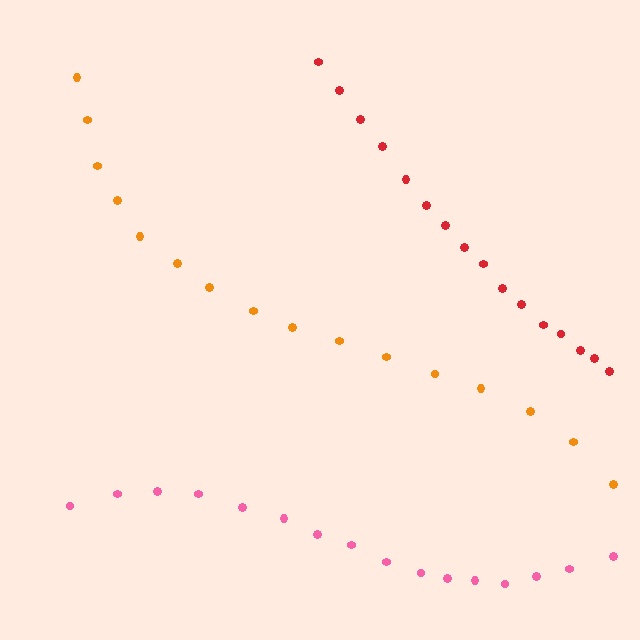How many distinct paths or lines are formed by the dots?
There are 3 distinct paths.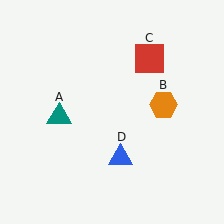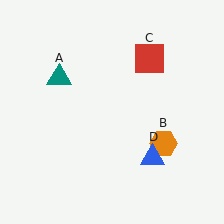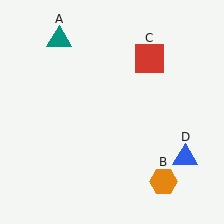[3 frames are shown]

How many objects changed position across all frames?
3 objects changed position: teal triangle (object A), orange hexagon (object B), blue triangle (object D).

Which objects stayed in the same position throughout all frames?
Red square (object C) remained stationary.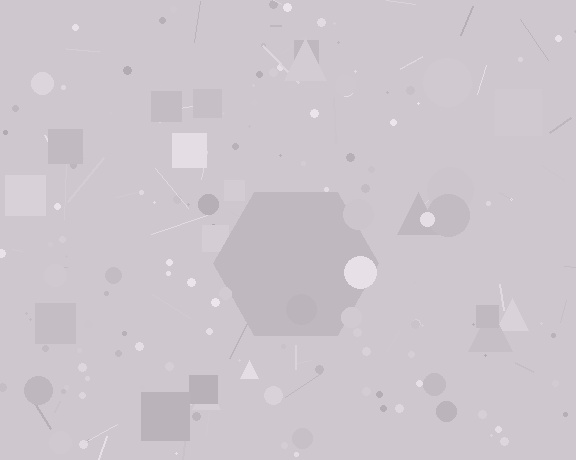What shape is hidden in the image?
A hexagon is hidden in the image.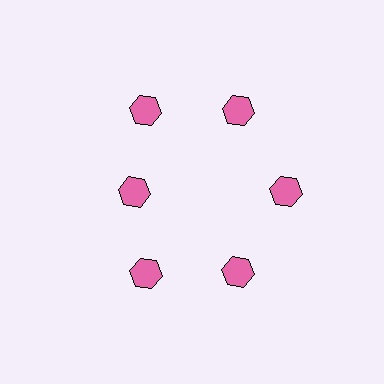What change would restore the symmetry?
The symmetry would be restored by moving it outward, back onto the ring so that all 6 hexagons sit at equal angles and equal distance from the center.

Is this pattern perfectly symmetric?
No. The 6 pink hexagons are arranged in a ring, but one element near the 9 o'clock position is pulled inward toward the center, breaking the 6-fold rotational symmetry.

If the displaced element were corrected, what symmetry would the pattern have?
It would have 6-fold rotational symmetry — the pattern would map onto itself every 60 degrees.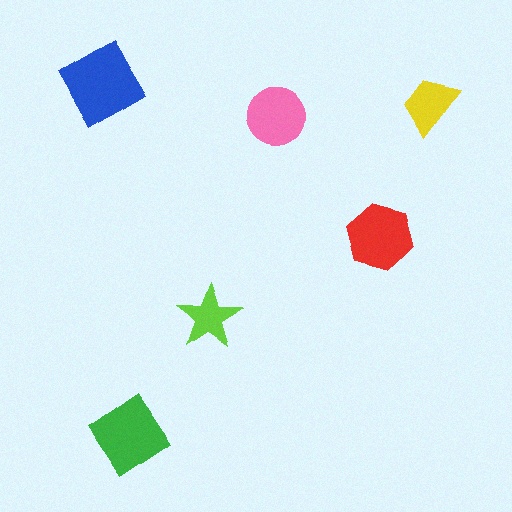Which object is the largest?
The blue diamond.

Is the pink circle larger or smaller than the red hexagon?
Smaller.